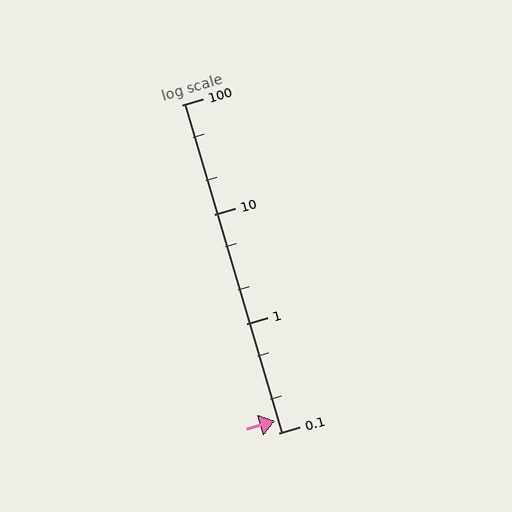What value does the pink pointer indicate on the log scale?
The pointer indicates approximately 0.13.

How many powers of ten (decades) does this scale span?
The scale spans 3 decades, from 0.1 to 100.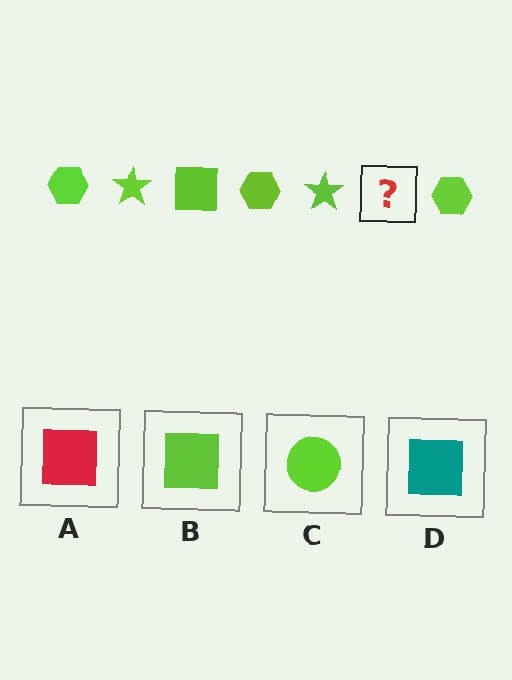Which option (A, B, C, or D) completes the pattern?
B.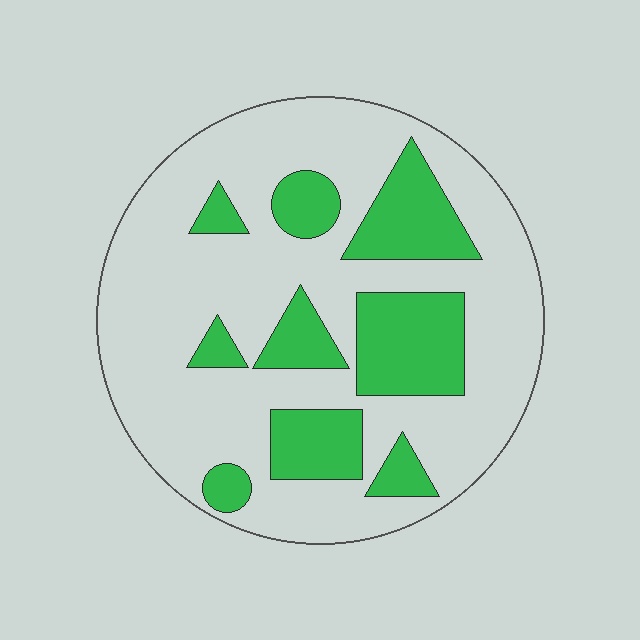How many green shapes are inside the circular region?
9.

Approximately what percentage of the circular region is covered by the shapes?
Approximately 25%.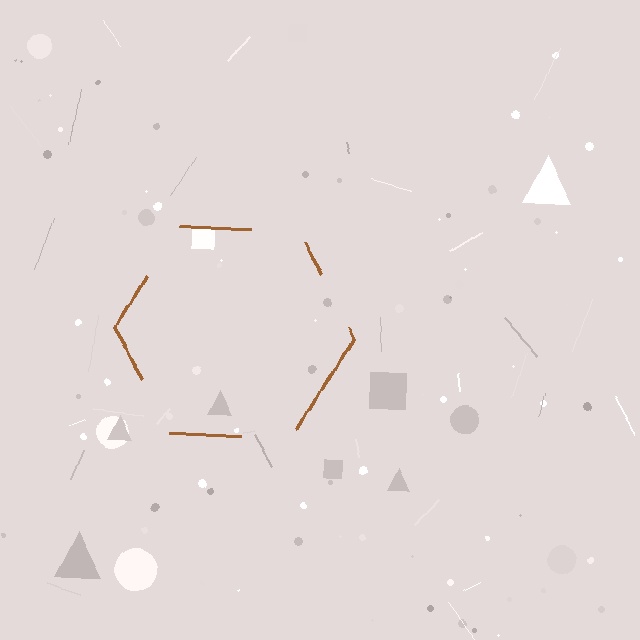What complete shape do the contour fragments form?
The contour fragments form a hexagon.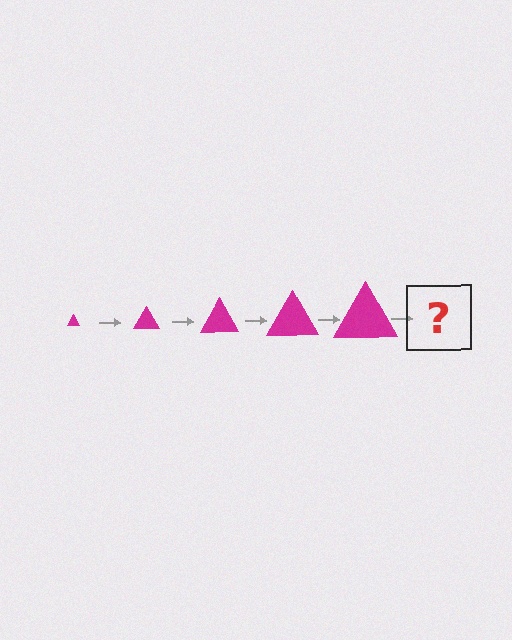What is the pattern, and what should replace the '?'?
The pattern is that the triangle gets progressively larger each step. The '?' should be a magenta triangle, larger than the previous one.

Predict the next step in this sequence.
The next step is a magenta triangle, larger than the previous one.